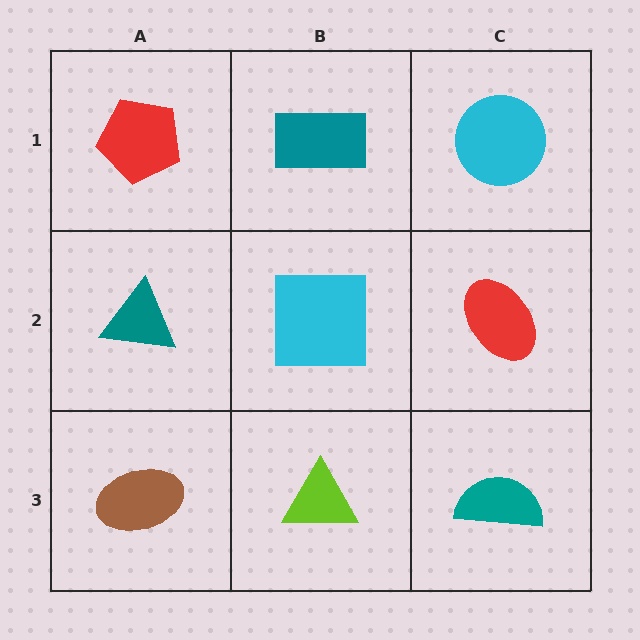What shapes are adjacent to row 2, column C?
A cyan circle (row 1, column C), a teal semicircle (row 3, column C), a cyan square (row 2, column B).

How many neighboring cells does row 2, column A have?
3.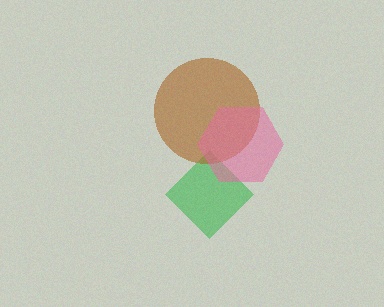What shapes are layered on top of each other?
The layered shapes are: a green diamond, a brown circle, a pink hexagon.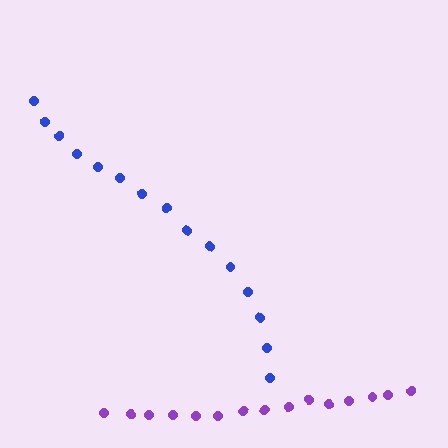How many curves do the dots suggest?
There are 2 distinct paths.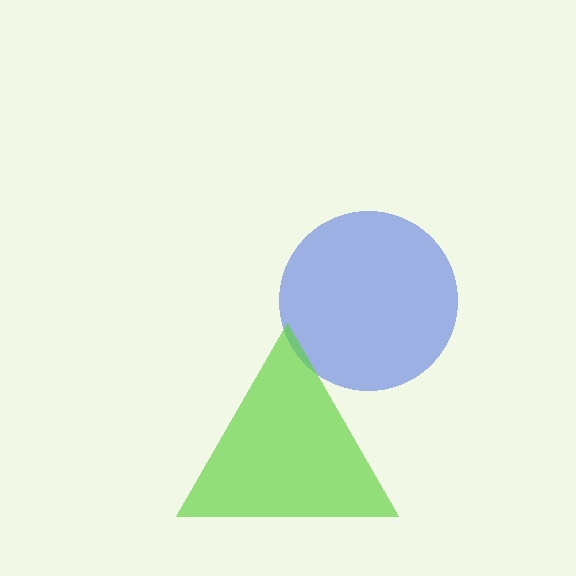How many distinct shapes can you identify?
There are 2 distinct shapes: a blue circle, a lime triangle.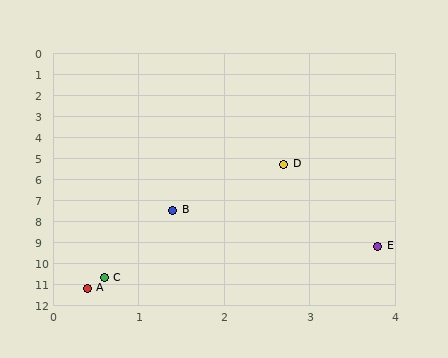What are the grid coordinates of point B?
Point B is at approximately (1.4, 7.5).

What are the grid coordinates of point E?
Point E is at approximately (3.8, 9.2).